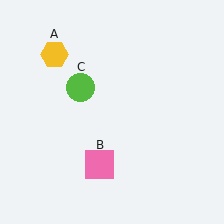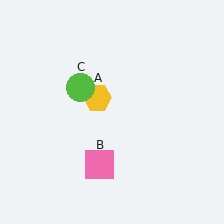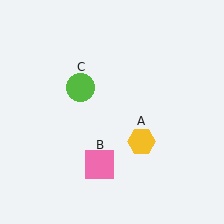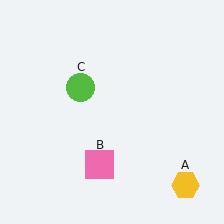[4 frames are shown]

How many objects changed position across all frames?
1 object changed position: yellow hexagon (object A).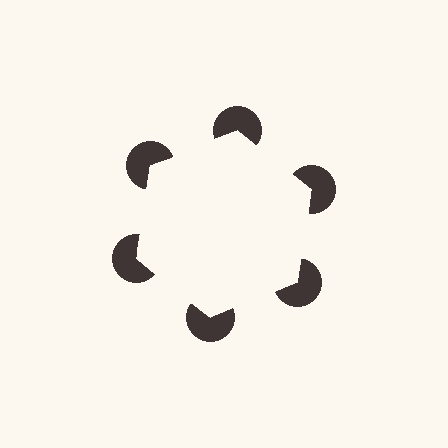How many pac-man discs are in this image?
There are 6 — one at each vertex of the illusory hexagon.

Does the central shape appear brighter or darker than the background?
It typically appears slightly brighter than the background, even though no actual brightness change is drawn.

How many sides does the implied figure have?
6 sides.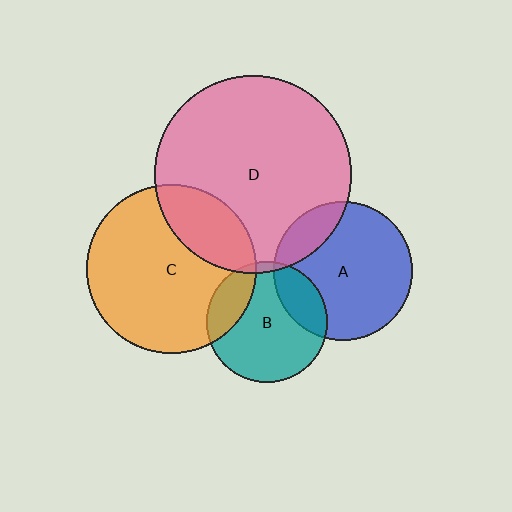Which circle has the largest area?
Circle D (pink).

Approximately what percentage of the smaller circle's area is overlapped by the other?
Approximately 20%.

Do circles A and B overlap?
Yes.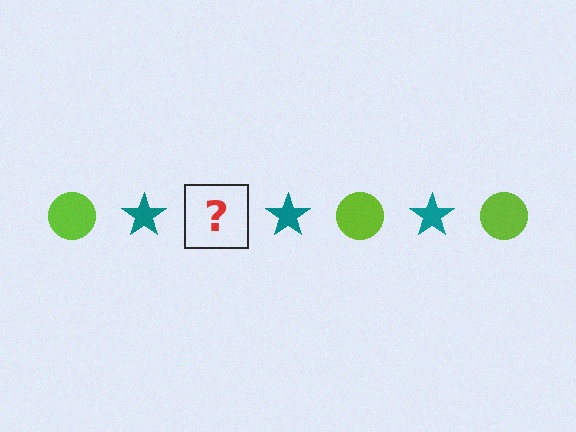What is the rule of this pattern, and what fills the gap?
The rule is that the pattern alternates between lime circle and teal star. The gap should be filled with a lime circle.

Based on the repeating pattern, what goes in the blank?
The blank should be a lime circle.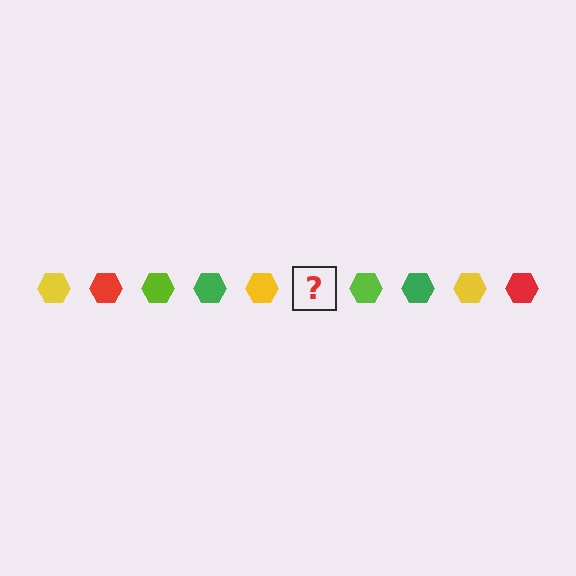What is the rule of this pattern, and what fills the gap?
The rule is that the pattern cycles through yellow, red, lime, green hexagons. The gap should be filled with a red hexagon.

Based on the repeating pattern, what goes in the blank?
The blank should be a red hexagon.